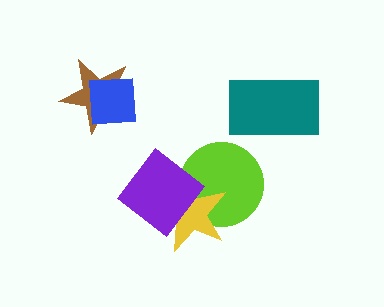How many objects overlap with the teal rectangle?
0 objects overlap with the teal rectangle.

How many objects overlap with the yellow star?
2 objects overlap with the yellow star.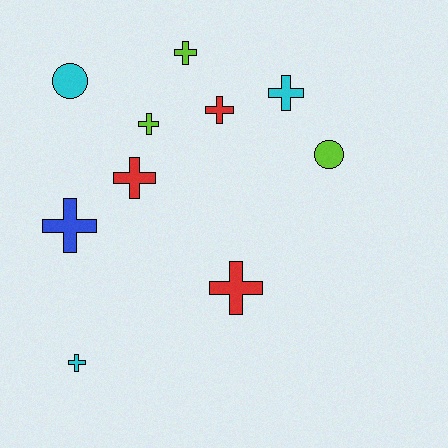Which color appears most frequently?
Red, with 3 objects.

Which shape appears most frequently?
Cross, with 8 objects.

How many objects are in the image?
There are 10 objects.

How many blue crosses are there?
There is 1 blue cross.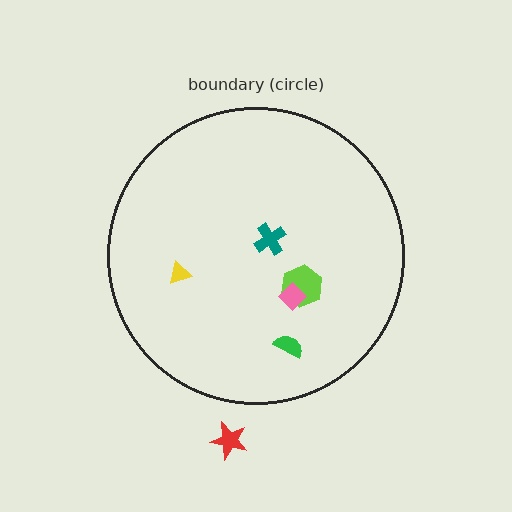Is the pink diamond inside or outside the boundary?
Inside.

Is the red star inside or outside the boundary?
Outside.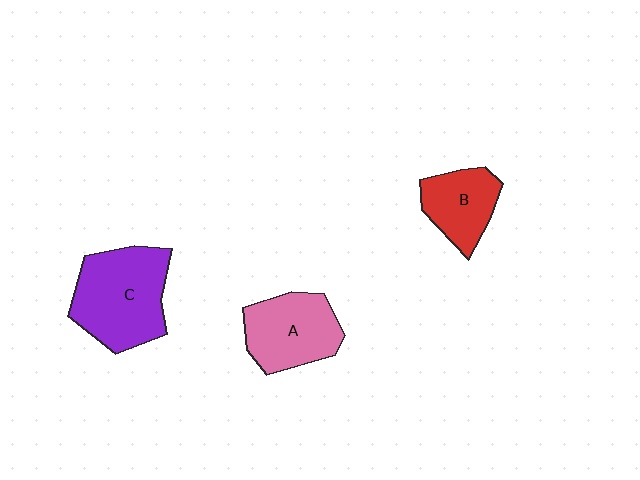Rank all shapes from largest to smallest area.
From largest to smallest: C (purple), A (pink), B (red).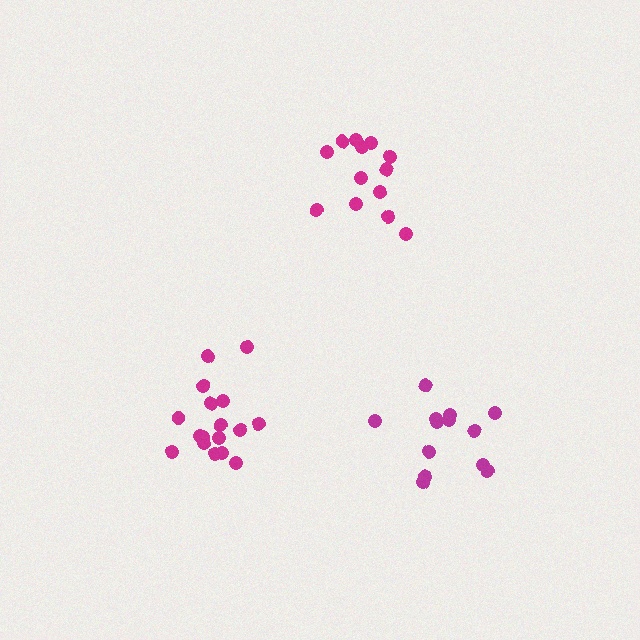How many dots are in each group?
Group 1: 17 dots, Group 2: 13 dots, Group 3: 13 dots (43 total).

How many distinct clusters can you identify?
There are 3 distinct clusters.